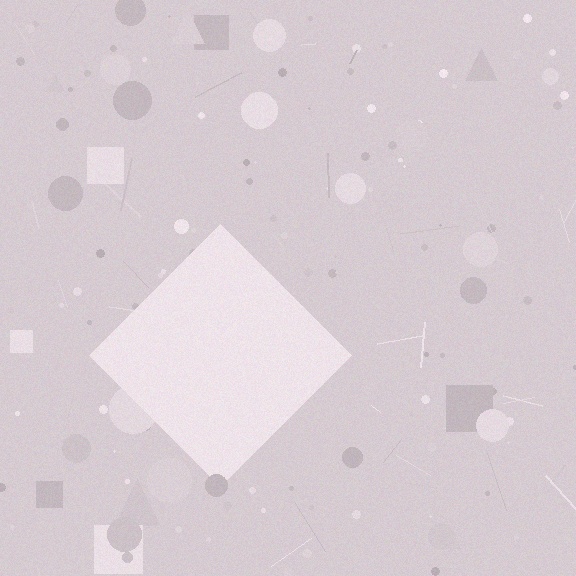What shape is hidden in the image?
A diamond is hidden in the image.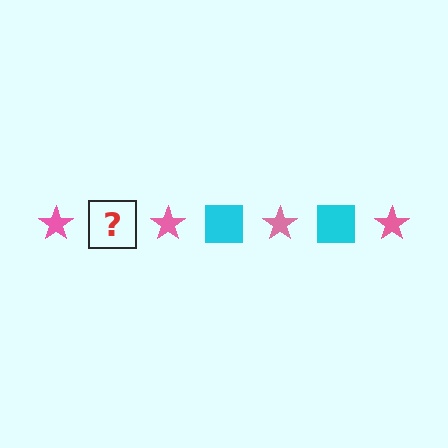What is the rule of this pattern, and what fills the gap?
The rule is that the pattern alternates between pink star and cyan square. The gap should be filled with a cyan square.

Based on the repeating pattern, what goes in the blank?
The blank should be a cyan square.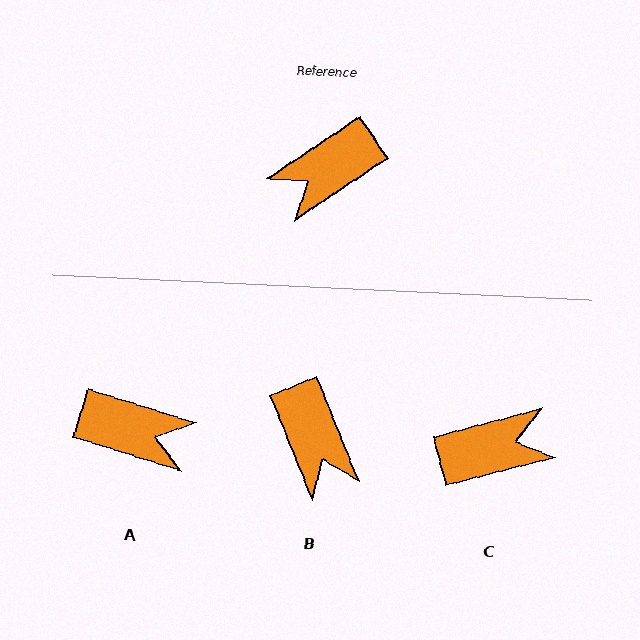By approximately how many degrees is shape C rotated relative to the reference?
Approximately 161 degrees counter-clockwise.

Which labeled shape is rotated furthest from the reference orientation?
C, about 161 degrees away.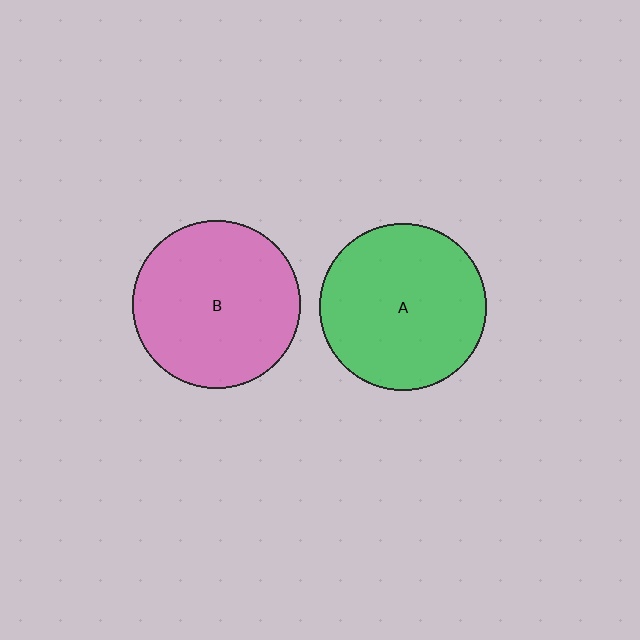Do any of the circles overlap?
No, none of the circles overlap.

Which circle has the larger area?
Circle B (pink).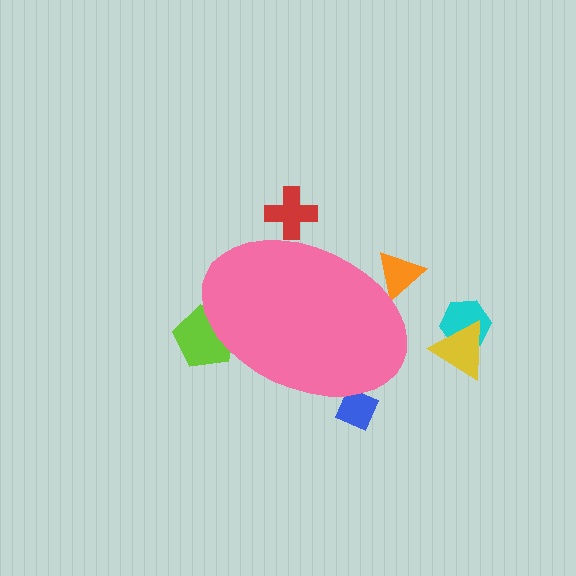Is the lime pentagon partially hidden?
Yes, the lime pentagon is partially hidden behind the pink ellipse.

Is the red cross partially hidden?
Yes, the red cross is partially hidden behind the pink ellipse.